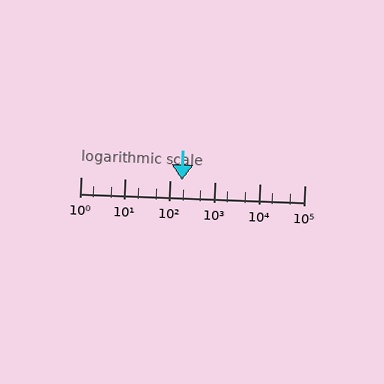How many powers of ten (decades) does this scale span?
The scale spans 5 decades, from 1 to 100000.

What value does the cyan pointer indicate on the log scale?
The pointer indicates approximately 180.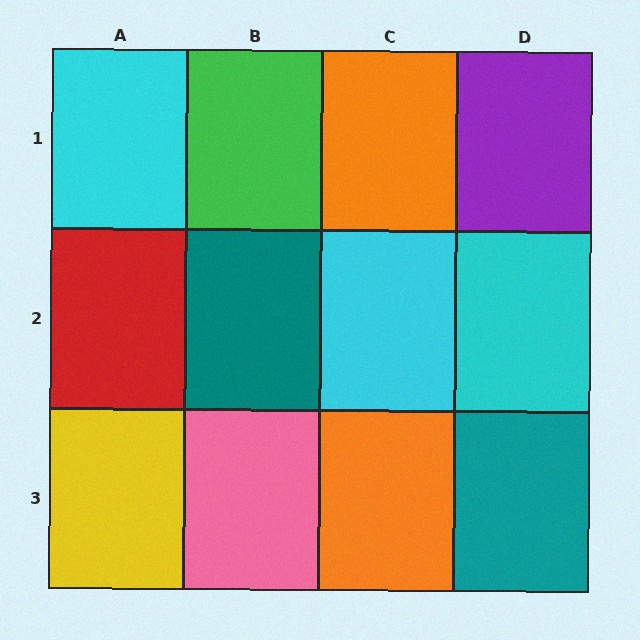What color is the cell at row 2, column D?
Cyan.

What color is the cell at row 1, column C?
Orange.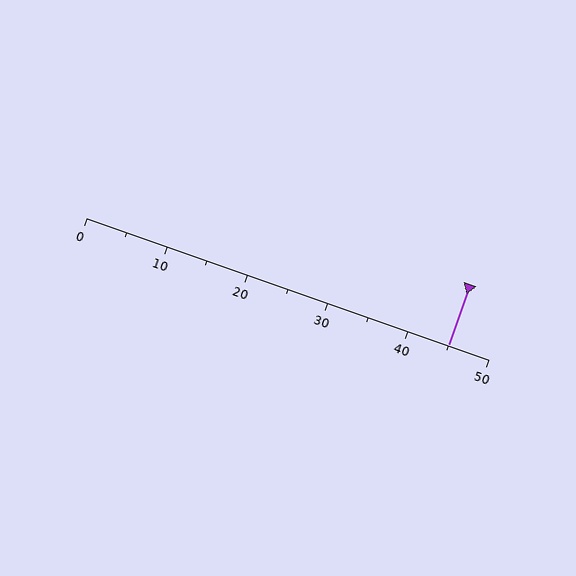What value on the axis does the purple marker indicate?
The marker indicates approximately 45.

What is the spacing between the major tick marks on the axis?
The major ticks are spaced 10 apart.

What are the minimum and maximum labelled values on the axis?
The axis runs from 0 to 50.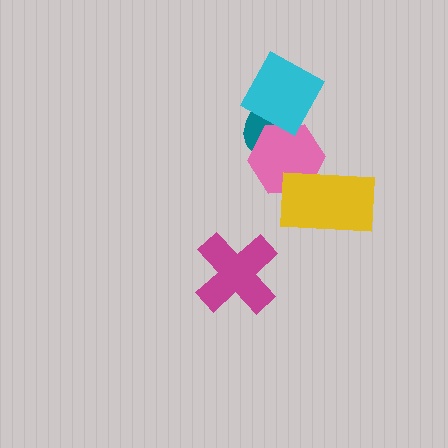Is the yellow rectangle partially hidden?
No, no other shape covers it.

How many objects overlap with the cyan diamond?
2 objects overlap with the cyan diamond.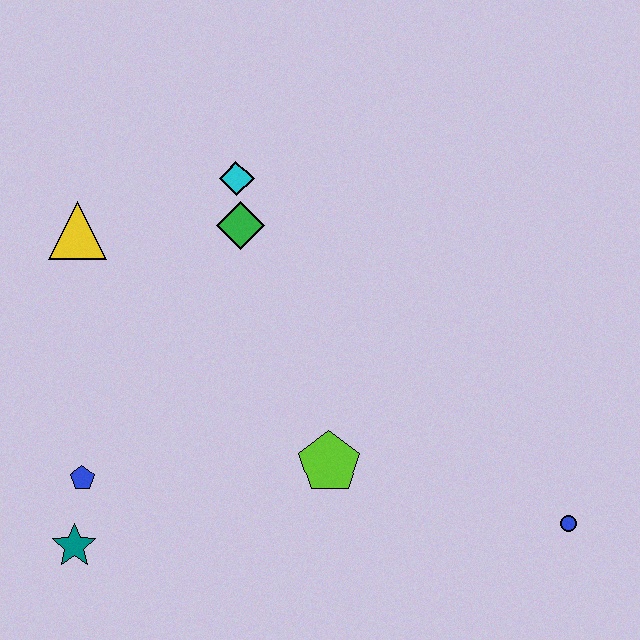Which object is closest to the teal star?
The blue pentagon is closest to the teal star.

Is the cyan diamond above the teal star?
Yes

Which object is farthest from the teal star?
The blue circle is farthest from the teal star.